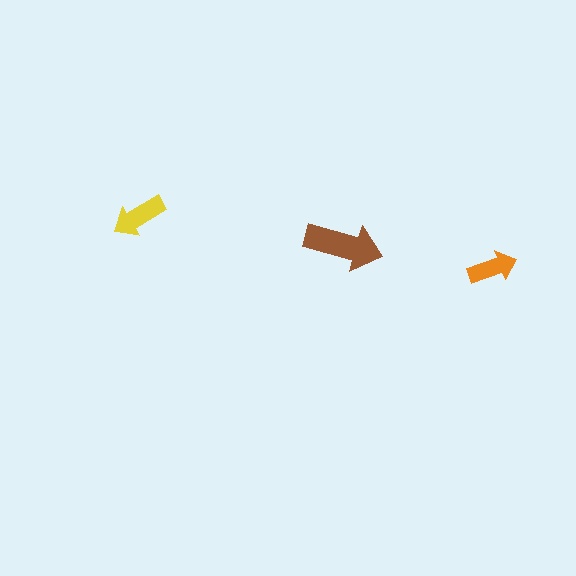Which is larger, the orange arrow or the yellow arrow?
The yellow one.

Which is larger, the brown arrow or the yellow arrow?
The brown one.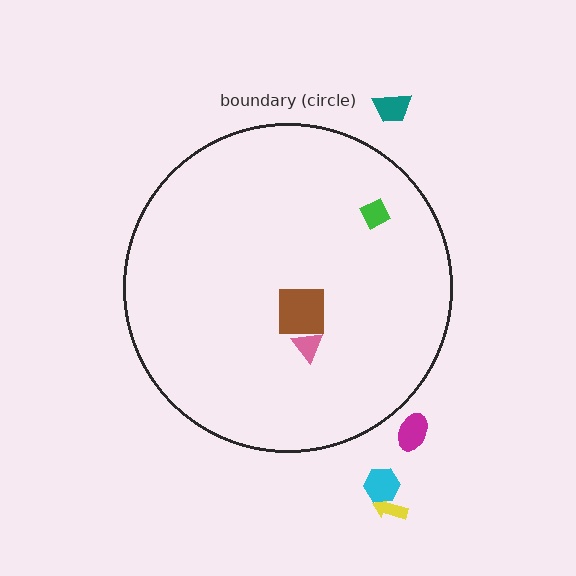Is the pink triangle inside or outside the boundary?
Inside.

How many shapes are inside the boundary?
3 inside, 4 outside.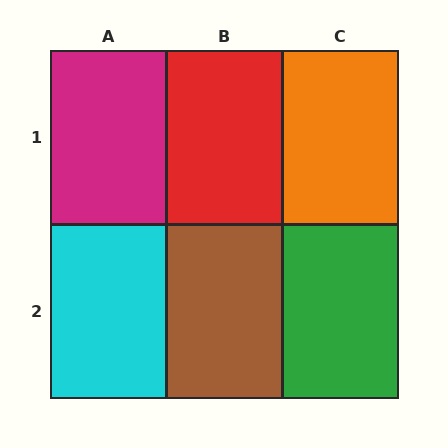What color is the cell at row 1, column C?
Orange.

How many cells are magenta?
1 cell is magenta.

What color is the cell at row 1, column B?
Red.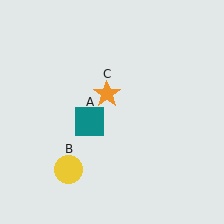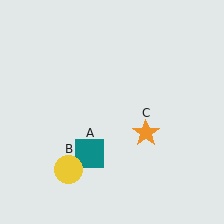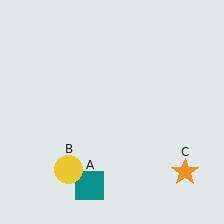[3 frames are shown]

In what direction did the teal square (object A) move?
The teal square (object A) moved down.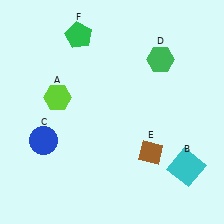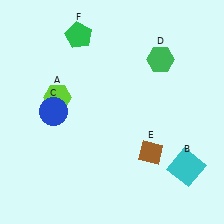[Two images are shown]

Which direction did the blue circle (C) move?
The blue circle (C) moved up.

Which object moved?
The blue circle (C) moved up.